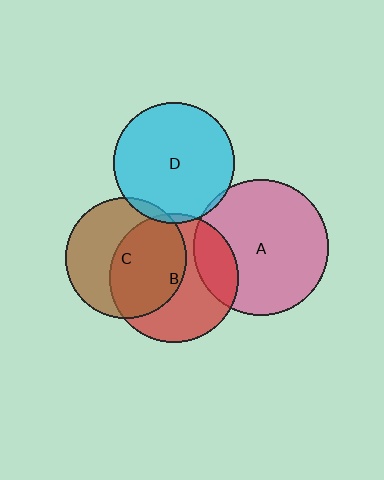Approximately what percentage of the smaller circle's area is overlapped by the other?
Approximately 5%.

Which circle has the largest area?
Circle A (pink).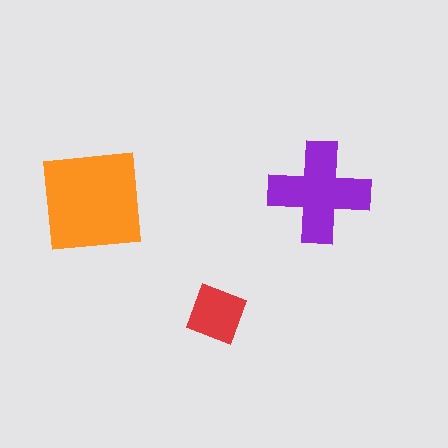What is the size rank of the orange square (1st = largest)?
1st.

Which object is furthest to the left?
The orange square is leftmost.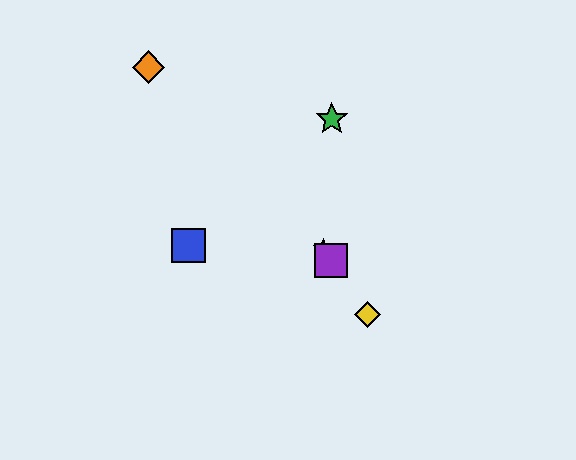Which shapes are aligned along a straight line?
The red star, the yellow diamond, the purple square are aligned along a straight line.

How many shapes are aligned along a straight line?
3 shapes (the red star, the yellow diamond, the purple square) are aligned along a straight line.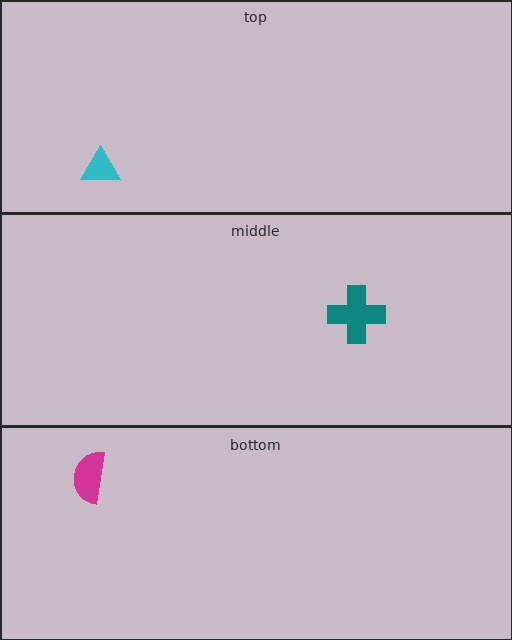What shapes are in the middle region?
The teal cross.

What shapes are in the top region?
The cyan triangle.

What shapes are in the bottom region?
The magenta semicircle.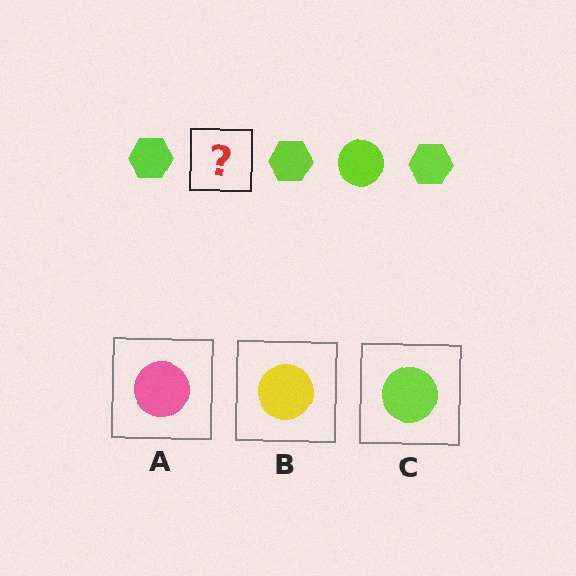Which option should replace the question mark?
Option C.